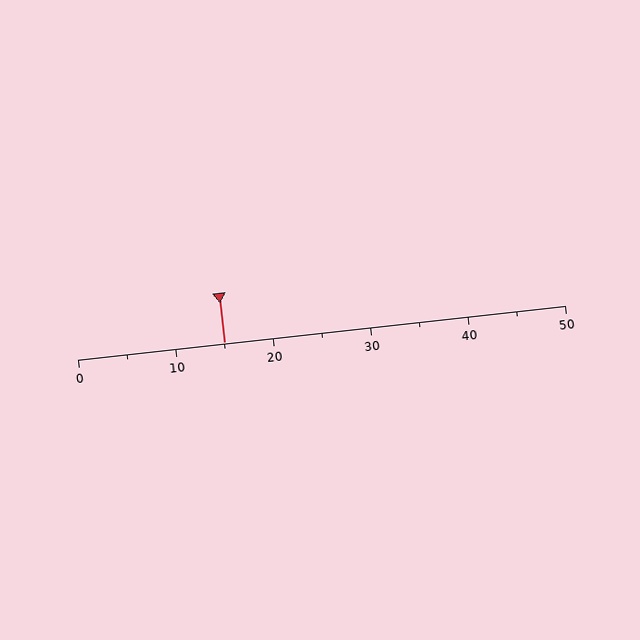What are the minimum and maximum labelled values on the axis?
The axis runs from 0 to 50.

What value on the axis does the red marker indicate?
The marker indicates approximately 15.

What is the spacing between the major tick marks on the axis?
The major ticks are spaced 10 apart.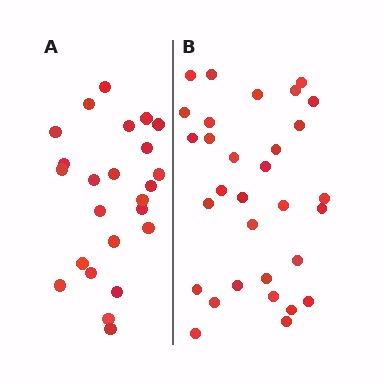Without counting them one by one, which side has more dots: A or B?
Region B (the right region) has more dots.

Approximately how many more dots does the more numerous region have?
Region B has roughly 8 or so more dots than region A.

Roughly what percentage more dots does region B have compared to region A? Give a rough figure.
About 30% more.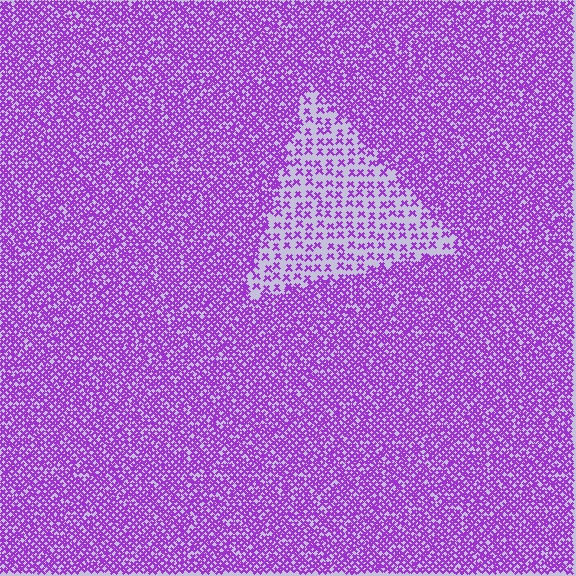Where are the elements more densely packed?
The elements are more densely packed outside the triangle boundary.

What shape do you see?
I see a triangle.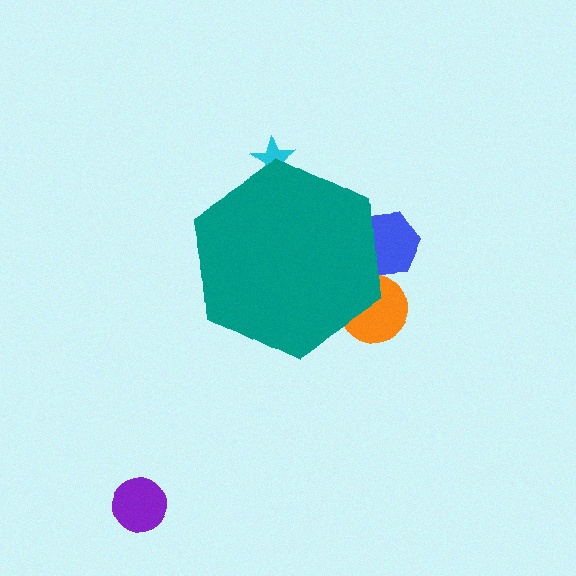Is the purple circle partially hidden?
No, the purple circle is fully visible.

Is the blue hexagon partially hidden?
Yes, the blue hexagon is partially hidden behind the teal hexagon.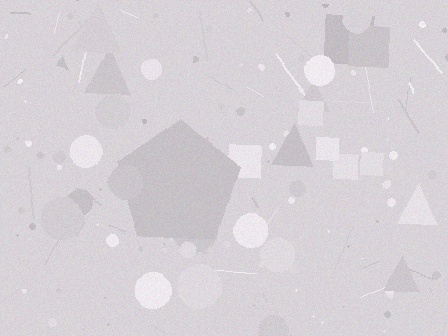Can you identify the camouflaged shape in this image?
The camouflaged shape is a pentagon.